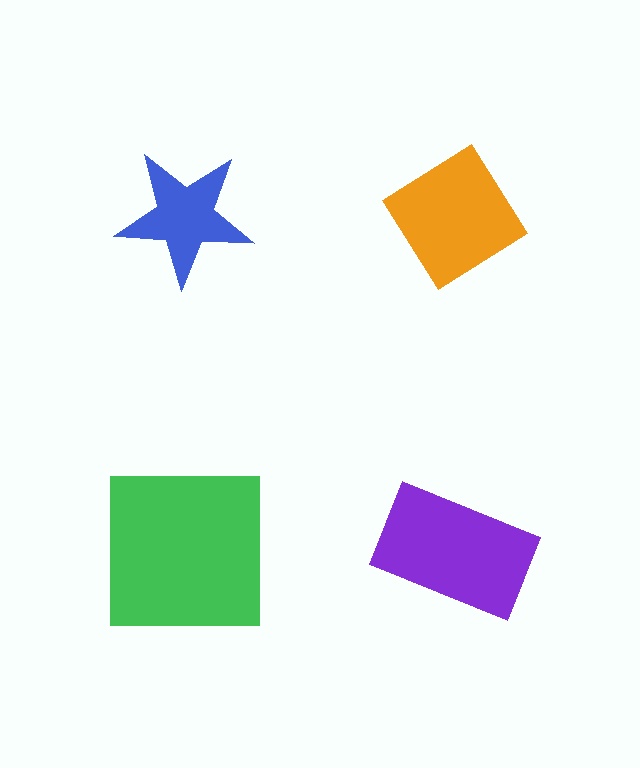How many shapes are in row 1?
2 shapes.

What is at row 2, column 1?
A green square.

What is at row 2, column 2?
A purple rectangle.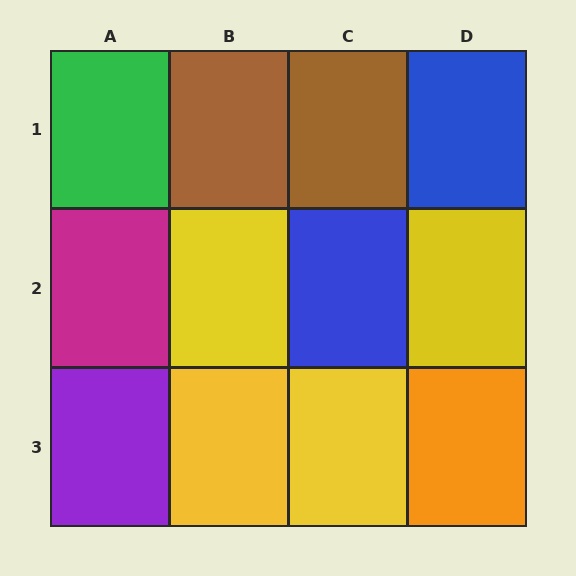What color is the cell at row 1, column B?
Brown.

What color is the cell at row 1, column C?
Brown.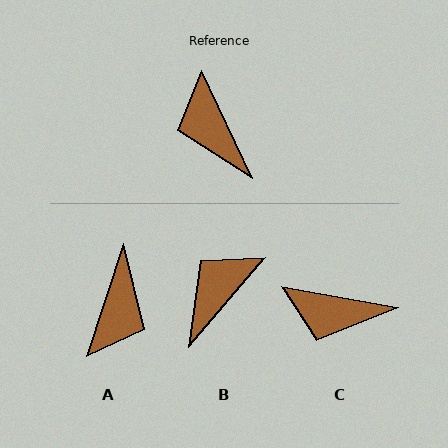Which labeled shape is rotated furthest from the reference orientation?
A, about 137 degrees away.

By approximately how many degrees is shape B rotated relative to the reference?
Approximately 65 degrees clockwise.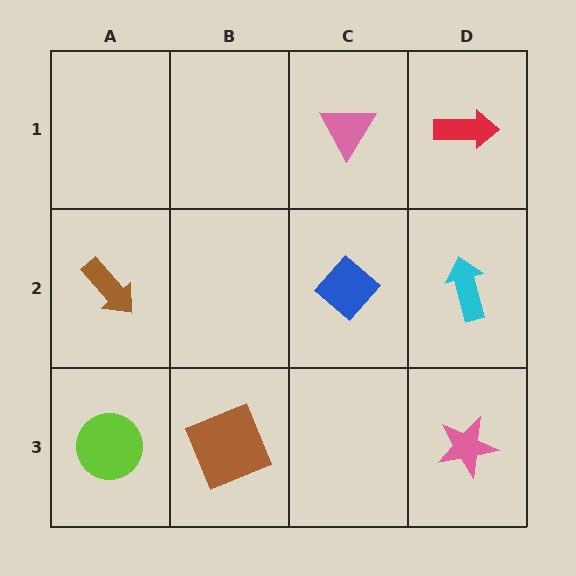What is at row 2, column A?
A brown arrow.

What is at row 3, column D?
A pink star.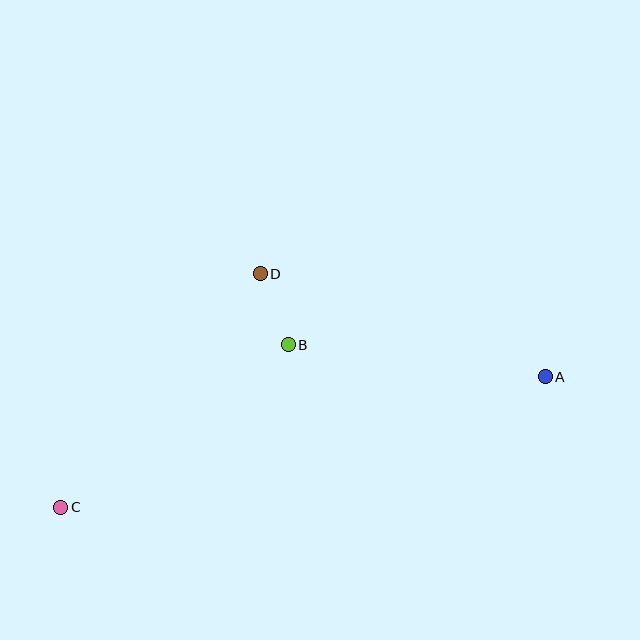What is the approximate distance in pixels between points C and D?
The distance between C and D is approximately 307 pixels.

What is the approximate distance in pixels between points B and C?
The distance between B and C is approximately 279 pixels.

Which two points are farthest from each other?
Points A and C are farthest from each other.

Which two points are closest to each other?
Points B and D are closest to each other.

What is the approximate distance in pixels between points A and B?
The distance between A and B is approximately 259 pixels.